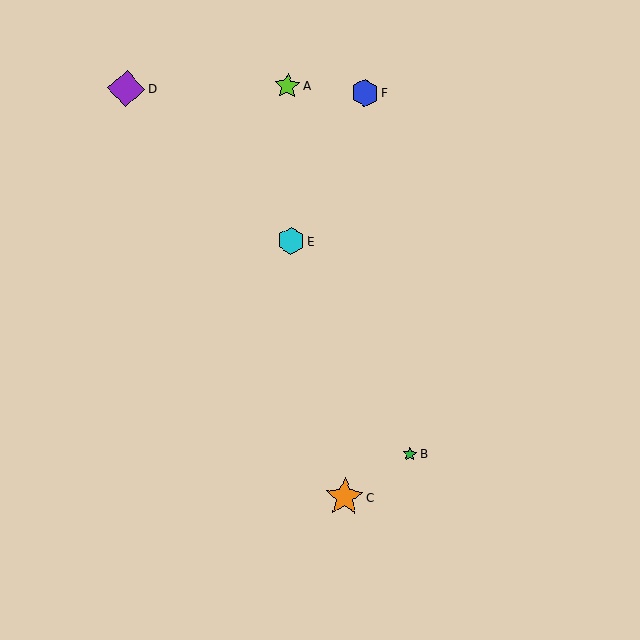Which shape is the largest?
The orange star (labeled C) is the largest.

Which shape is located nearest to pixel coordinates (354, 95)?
The blue hexagon (labeled F) at (365, 93) is nearest to that location.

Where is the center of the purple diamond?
The center of the purple diamond is at (126, 89).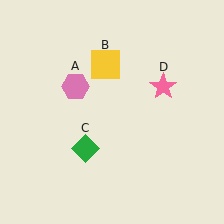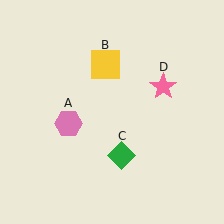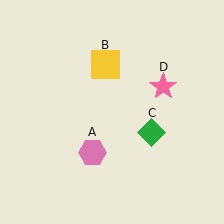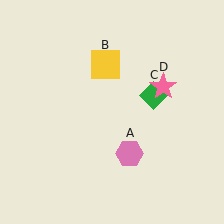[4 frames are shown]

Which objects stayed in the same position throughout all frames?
Yellow square (object B) and pink star (object D) remained stationary.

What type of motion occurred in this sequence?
The pink hexagon (object A), green diamond (object C) rotated counterclockwise around the center of the scene.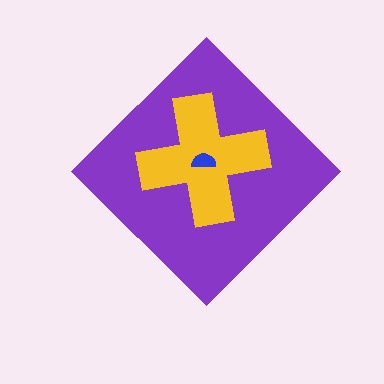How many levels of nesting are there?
3.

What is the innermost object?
The blue semicircle.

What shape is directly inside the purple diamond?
The yellow cross.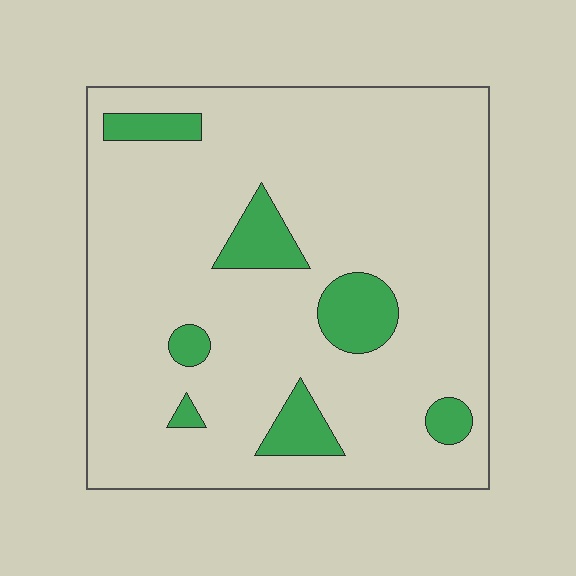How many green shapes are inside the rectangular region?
7.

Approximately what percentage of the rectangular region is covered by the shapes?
Approximately 10%.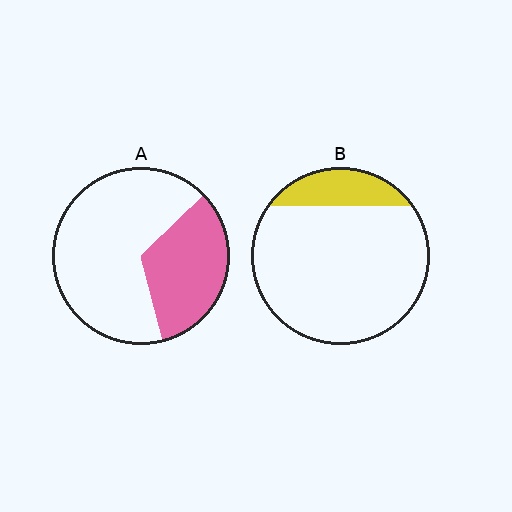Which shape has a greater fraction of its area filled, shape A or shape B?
Shape A.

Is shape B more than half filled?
No.